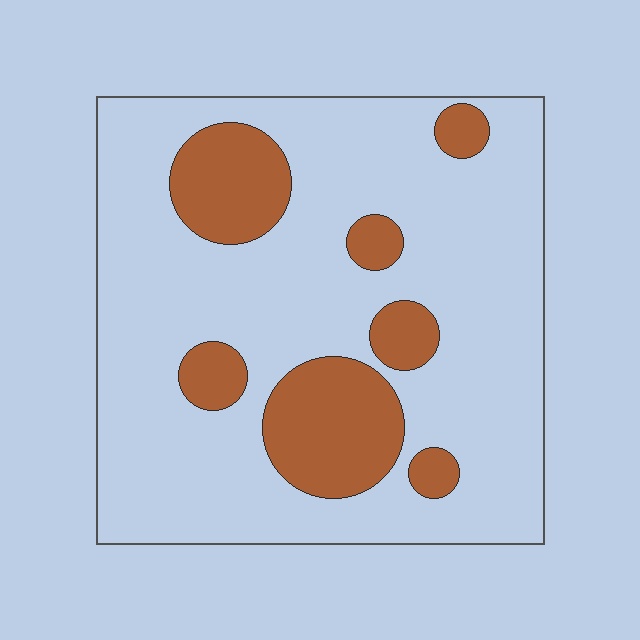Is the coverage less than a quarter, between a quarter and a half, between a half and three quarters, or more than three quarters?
Less than a quarter.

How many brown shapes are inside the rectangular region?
7.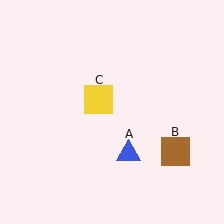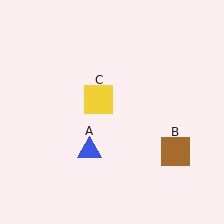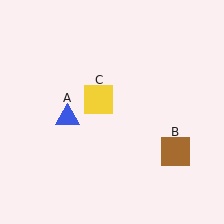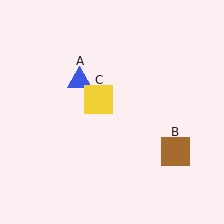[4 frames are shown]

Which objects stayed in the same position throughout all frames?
Brown square (object B) and yellow square (object C) remained stationary.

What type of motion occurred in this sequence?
The blue triangle (object A) rotated clockwise around the center of the scene.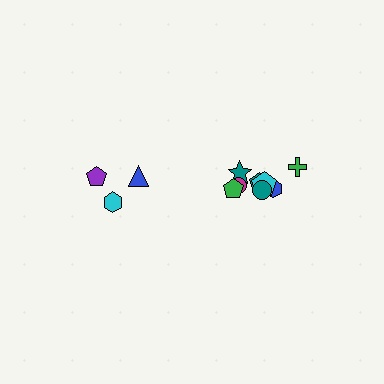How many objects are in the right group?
There are 8 objects.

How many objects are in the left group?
There are 3 objects.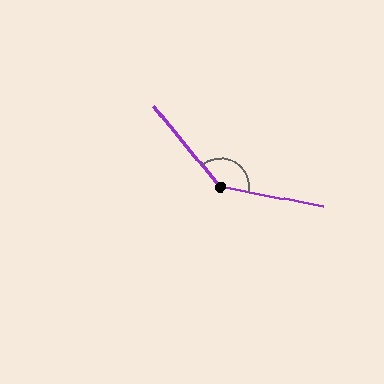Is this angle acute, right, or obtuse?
It is obtuse.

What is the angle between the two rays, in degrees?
Approximately 139 degrees.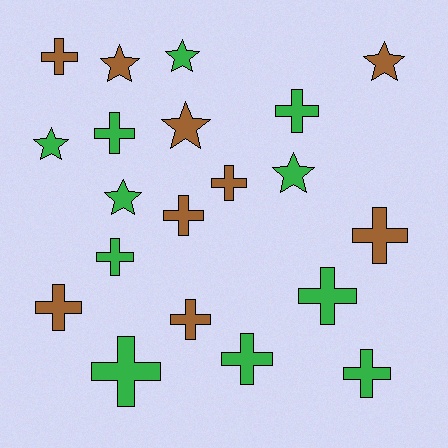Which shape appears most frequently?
Cross, with 13 objects.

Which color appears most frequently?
Green, with 11 objects.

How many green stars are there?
There are 4 green stars.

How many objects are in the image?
There are 20 objects.